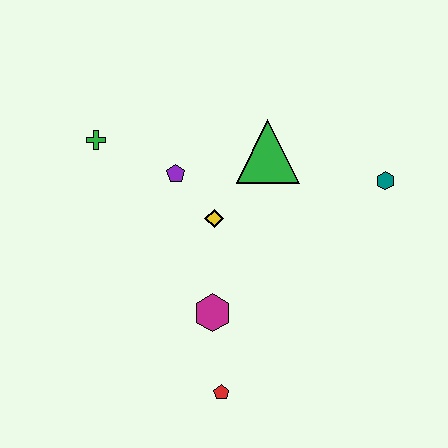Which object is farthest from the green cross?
The teal hexagon is farthest from the green cross.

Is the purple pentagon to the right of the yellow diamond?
No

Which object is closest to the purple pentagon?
The yellow diamond is closest to the purple pentagon.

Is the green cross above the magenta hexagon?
Yes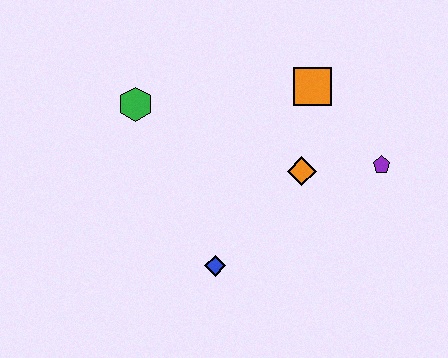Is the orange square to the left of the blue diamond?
No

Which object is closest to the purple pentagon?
The orange diamond is closest to the purple pentagon.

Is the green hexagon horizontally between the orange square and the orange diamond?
No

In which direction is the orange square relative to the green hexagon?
The orange square is to the right of the green hexagon.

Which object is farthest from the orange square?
The blue diamond is farthest from the orange square.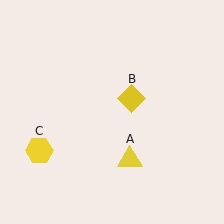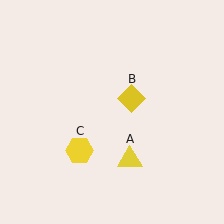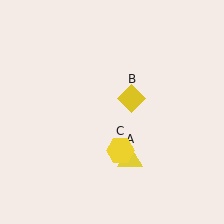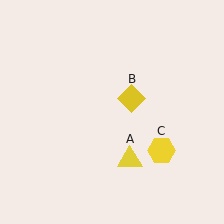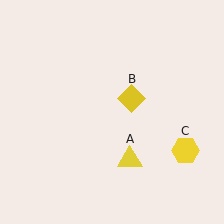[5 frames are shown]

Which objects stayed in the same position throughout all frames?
Yellow triangle (object A) and yellow diamond (object B) remained stationary.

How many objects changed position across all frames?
1 object changed position: yellow hexagon (object C).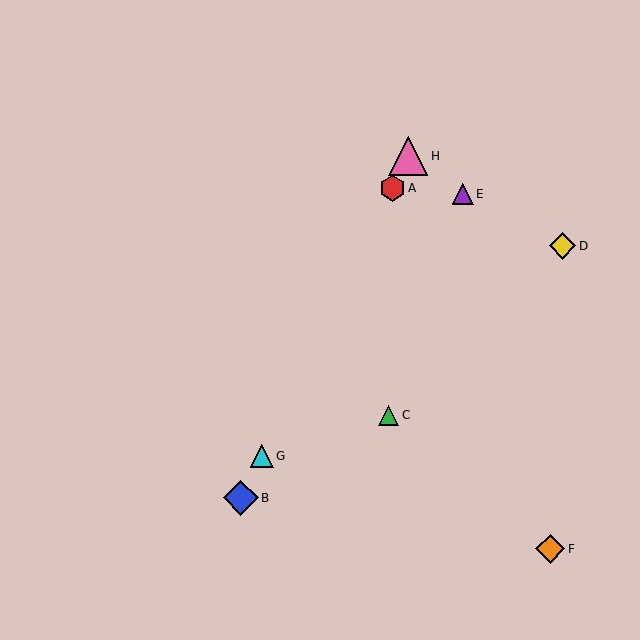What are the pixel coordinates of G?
Object G is at (262, 456).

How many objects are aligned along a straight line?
4 objects (A, B, G, H) are aligned along a straight line.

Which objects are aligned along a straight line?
Objects A, B, G, H are aligned along a straight line.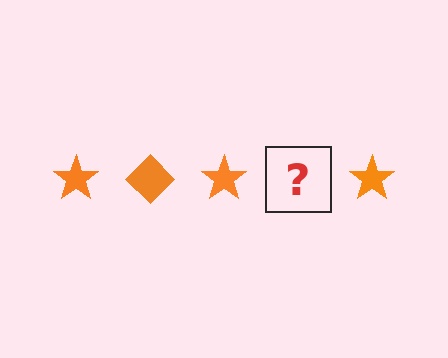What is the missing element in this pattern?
The missing element is an orange diamond.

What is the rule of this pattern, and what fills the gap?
The rule is that the pattern cycles through star, diamond shapes in orange. The gap should be filled with an orange diamond.